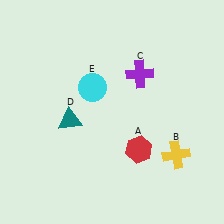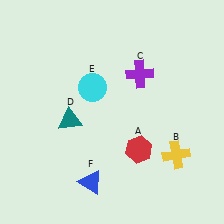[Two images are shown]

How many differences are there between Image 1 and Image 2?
There is 1 difference between the two images.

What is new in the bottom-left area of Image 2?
A blue triangle (F) was added in the bottom-left area of Image 2.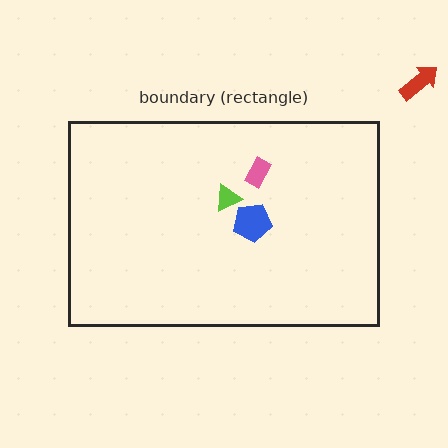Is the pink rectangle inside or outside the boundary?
Inside.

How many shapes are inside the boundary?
3 inside, 1 outside.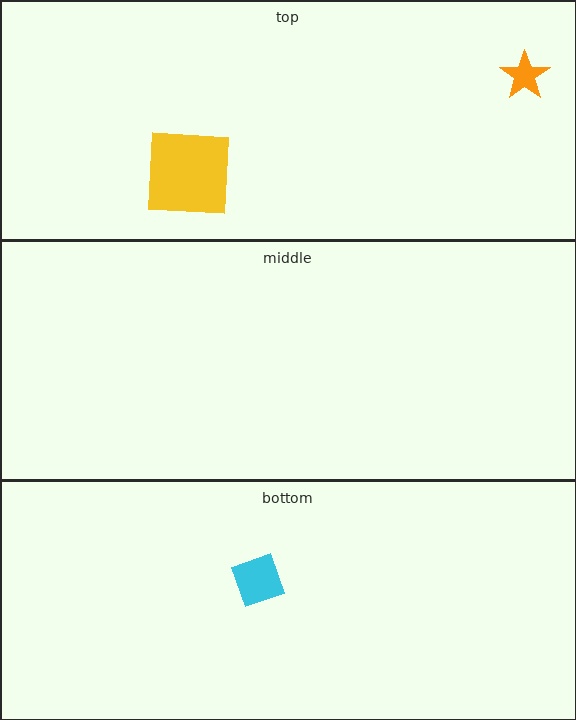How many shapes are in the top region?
2.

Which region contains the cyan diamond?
The bottom region.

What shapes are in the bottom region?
The cyan diamond.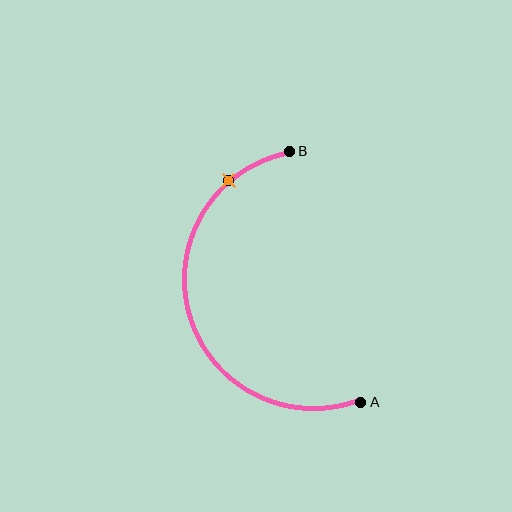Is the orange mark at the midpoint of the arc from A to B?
No. The orange mark lies on the arc but is closer to endpoint B. The arc midpoint would be at the point on the curve equidistant along the arc from both A and B.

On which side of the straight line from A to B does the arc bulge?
The arc bulges to the left of the straight line connecting A and B.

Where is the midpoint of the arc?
The arc midpoint is the point on the curve farthest from the straight line joining A and B. It sits to the left of that line.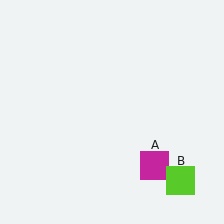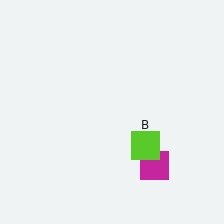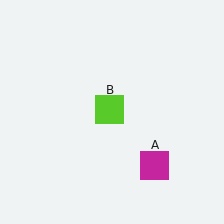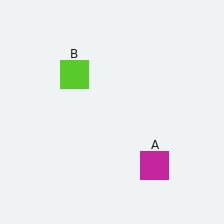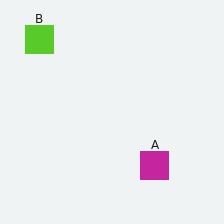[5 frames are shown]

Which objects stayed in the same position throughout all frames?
Magenta square (object A) remained stationary.